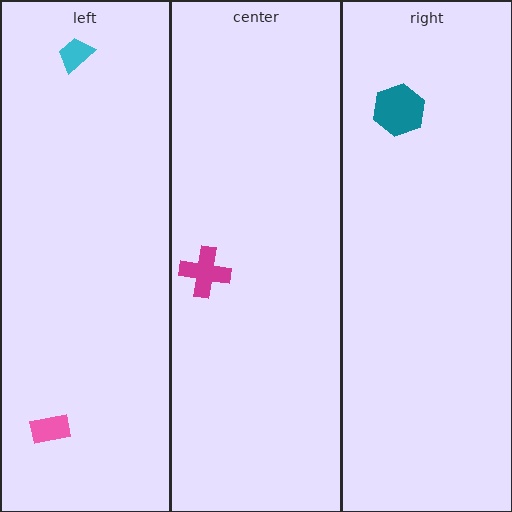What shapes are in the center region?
The magenta cross.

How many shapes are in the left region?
2.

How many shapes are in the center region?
1.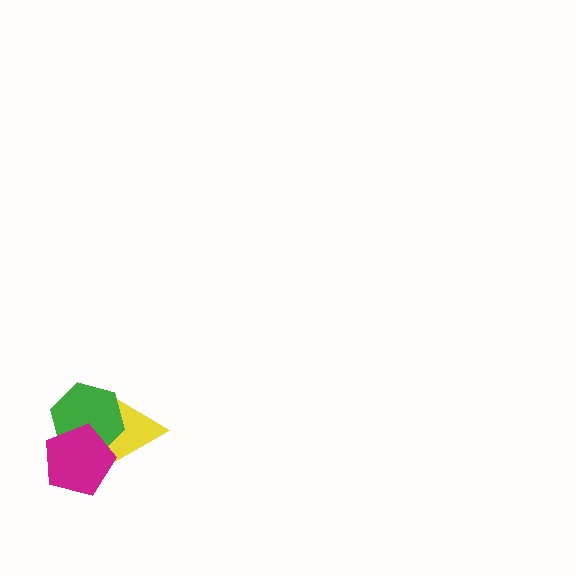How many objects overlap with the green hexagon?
2 objects overlap with the green hexagon.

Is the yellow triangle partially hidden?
Yes, it is partially covered by another shape.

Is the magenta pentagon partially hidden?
No, no other shape covers it.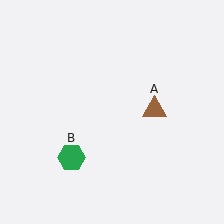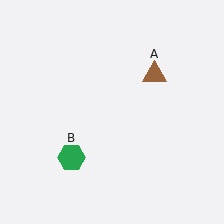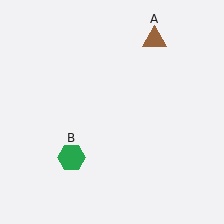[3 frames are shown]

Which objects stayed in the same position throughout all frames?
Green hexagon (object B) remained stationary.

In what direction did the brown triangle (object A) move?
The brown triangle (object A) moved up.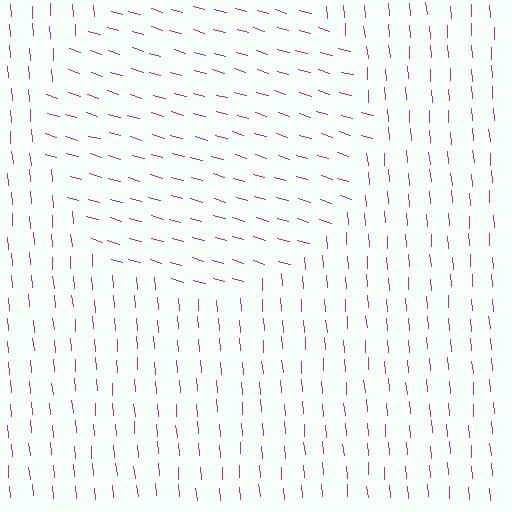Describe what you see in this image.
The image is filled with small magenta line segments. A circle region in the image has lines oriented differently from the surrounding lines, creating a visible texture boundary.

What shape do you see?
I see a circle.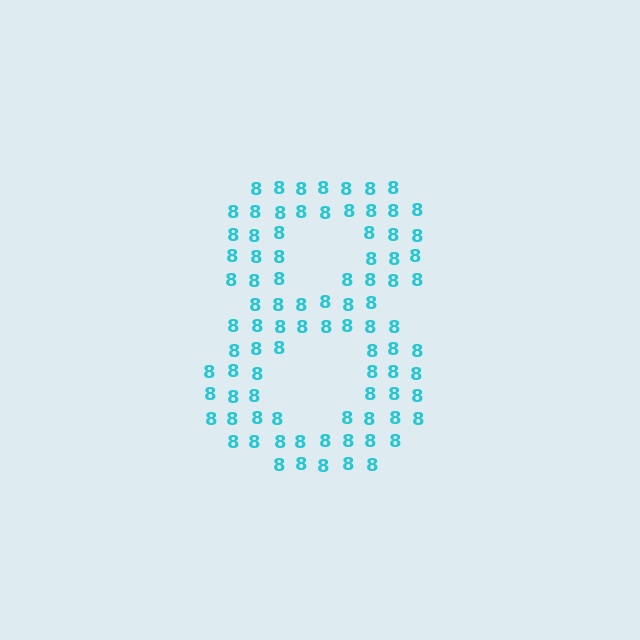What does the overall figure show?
The overall figure shows the digit 8.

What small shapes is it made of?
It is made of small digit 8's.